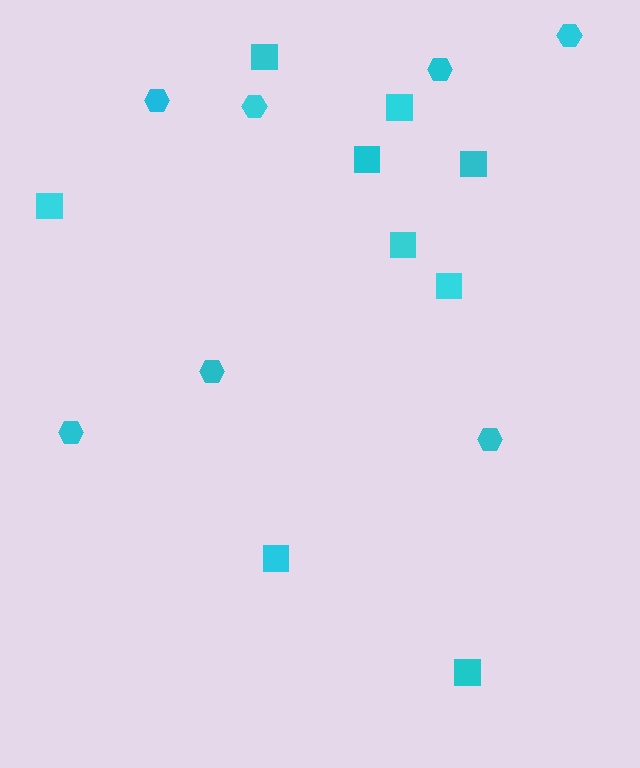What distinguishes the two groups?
There are 2 groups: one group of squares (9) and one group of hexagons (7).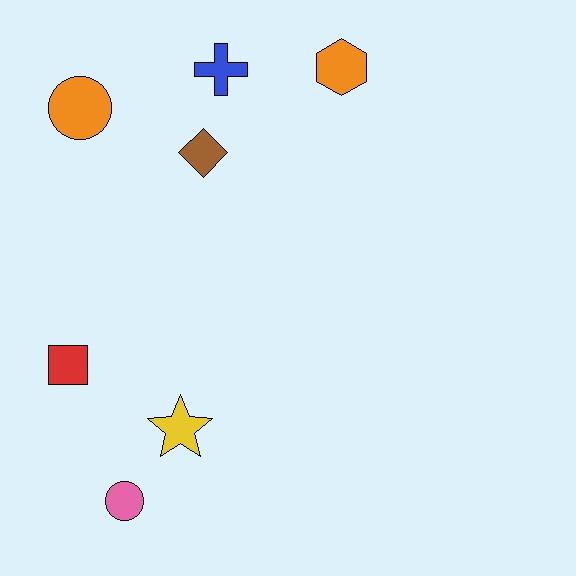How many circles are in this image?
There are 2 circles.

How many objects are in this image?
There are 7 objects.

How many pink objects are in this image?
There is 1 pink object.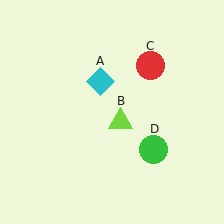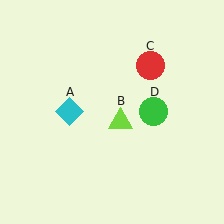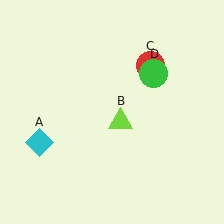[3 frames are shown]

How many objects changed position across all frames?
2 objects changed position: cyan diamond (object A), green circle (object D).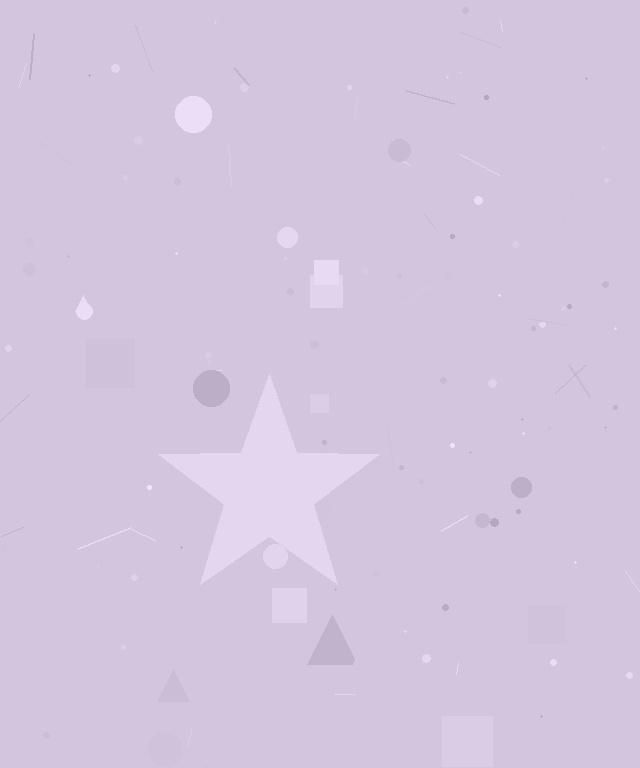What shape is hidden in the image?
A star is hidden in the image.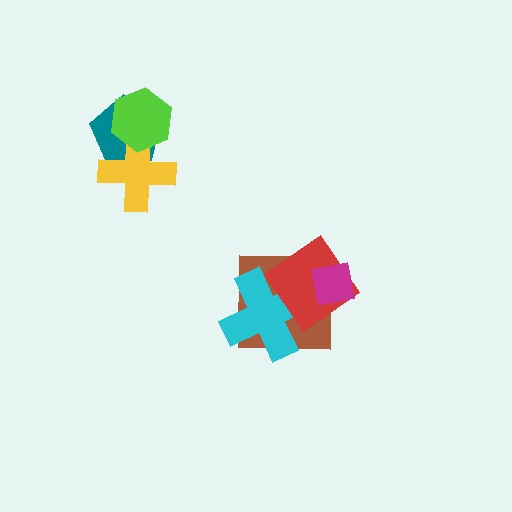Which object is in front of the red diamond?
The magenta square is in front of the red diamond.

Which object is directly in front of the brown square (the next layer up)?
The cyan cross is directly in front of the brown square.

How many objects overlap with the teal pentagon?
2 objects overlap with the teal pentagon.